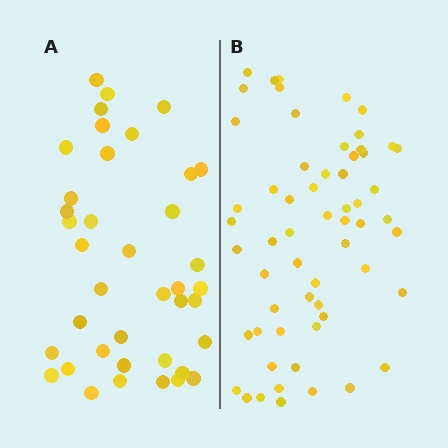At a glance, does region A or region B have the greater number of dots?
Region B (the right region) has more dots.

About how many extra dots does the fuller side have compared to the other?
Region B has approximately 20 more dots than region A.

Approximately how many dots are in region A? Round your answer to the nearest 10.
About 40 dots. (The exact count is 39, which rounds to 40.)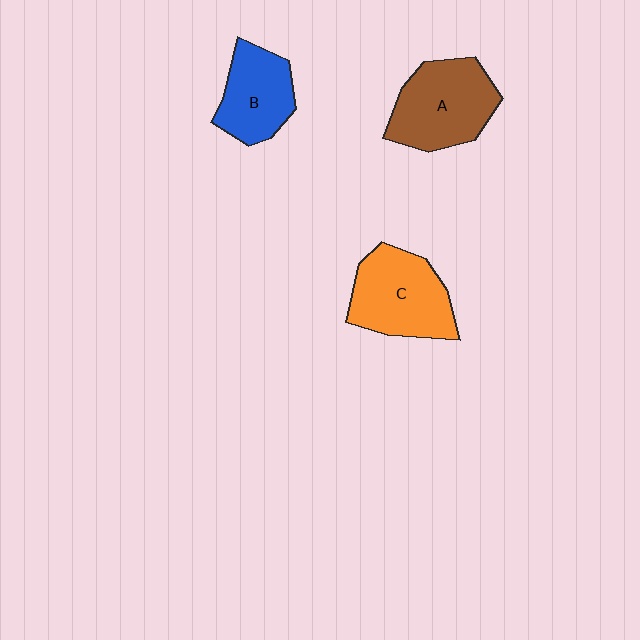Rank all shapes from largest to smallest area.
From largest to smallest: A (brown), C (orange), B (blue).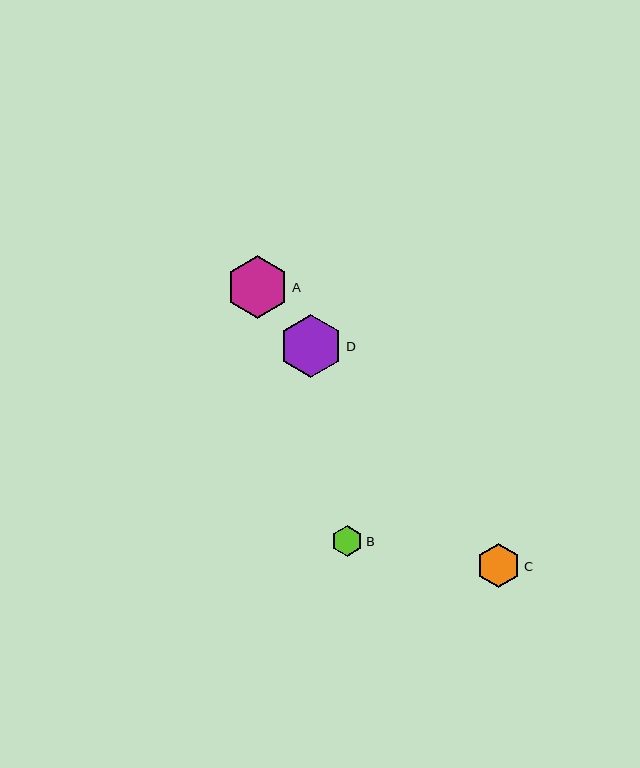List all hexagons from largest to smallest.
From largest to smallest: D, A, C, B.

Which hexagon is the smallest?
Hexagon B is the smallest with a size of approximately 31 pixels.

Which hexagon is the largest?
Hexagon D is the largest with a size of approximately 63 pixels.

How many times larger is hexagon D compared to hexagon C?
Hexagon D is approximately 1.4 times the size of hexagon C.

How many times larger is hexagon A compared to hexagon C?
Hexagon A is approximately 1.4 times the size of hexagon C.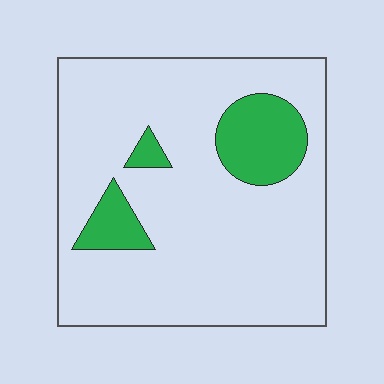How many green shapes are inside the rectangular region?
3.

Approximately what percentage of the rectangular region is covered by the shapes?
Approximately 15%.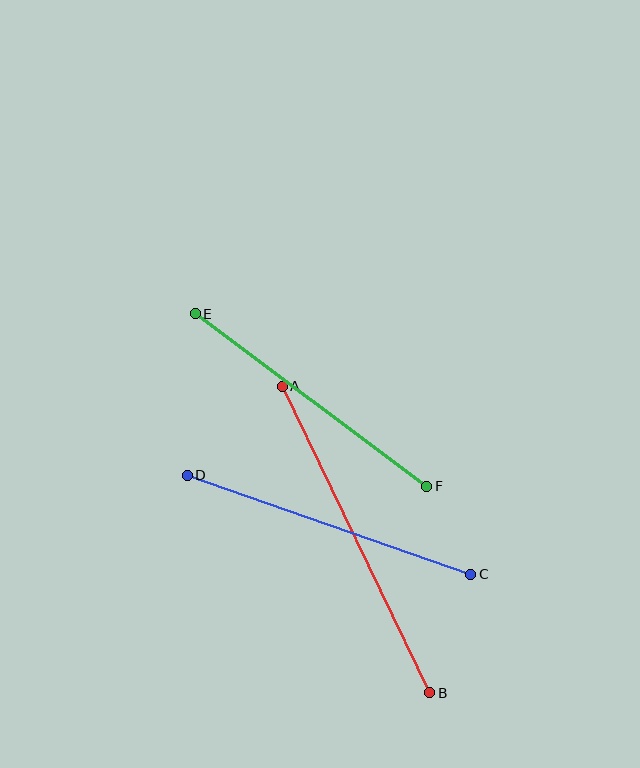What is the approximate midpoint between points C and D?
The midpoint is at approximately (329, 525) pixels.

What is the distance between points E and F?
The distance is approximately 289 pixels.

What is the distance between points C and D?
The distance is approximately 300 pixels.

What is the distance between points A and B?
The distance is approximately 340 pixels.